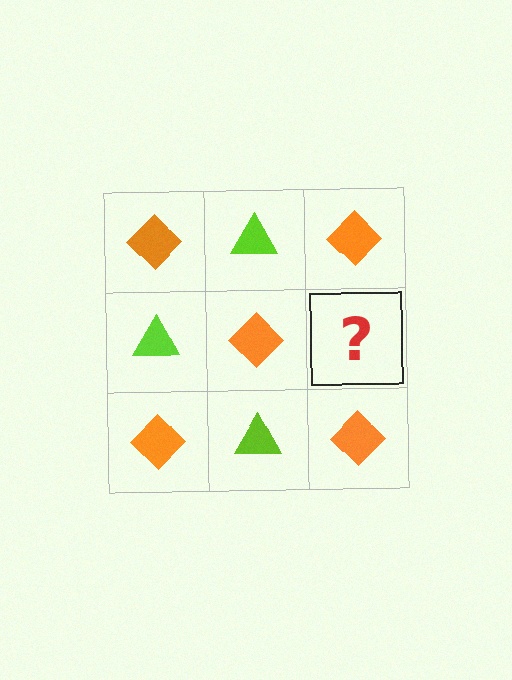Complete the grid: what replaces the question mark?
The question mark should be replaced with a lime triangle.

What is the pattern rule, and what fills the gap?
The rule is that it alternates orange diamond and lime triangle in a checkerboard pattern. The gap should be filled with a lime triangle.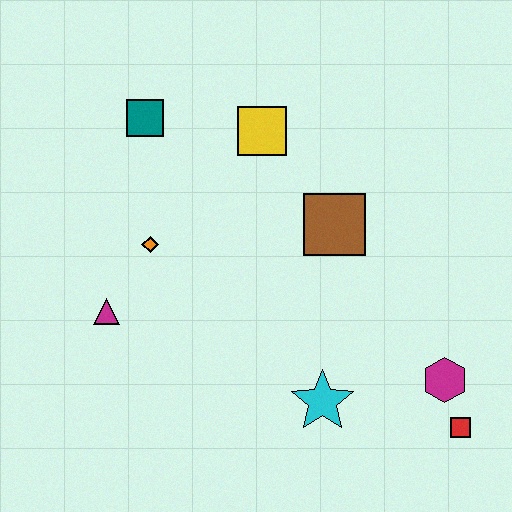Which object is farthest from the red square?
The teal square is farthest from the red square.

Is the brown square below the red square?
No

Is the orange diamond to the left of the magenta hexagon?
Yes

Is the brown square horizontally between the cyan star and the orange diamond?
No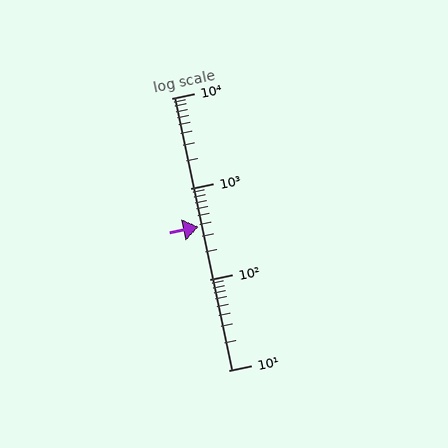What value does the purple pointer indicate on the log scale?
The pointer indicates approximately 380.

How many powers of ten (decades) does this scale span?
The scale spans 3 decades, from 10 to 10000.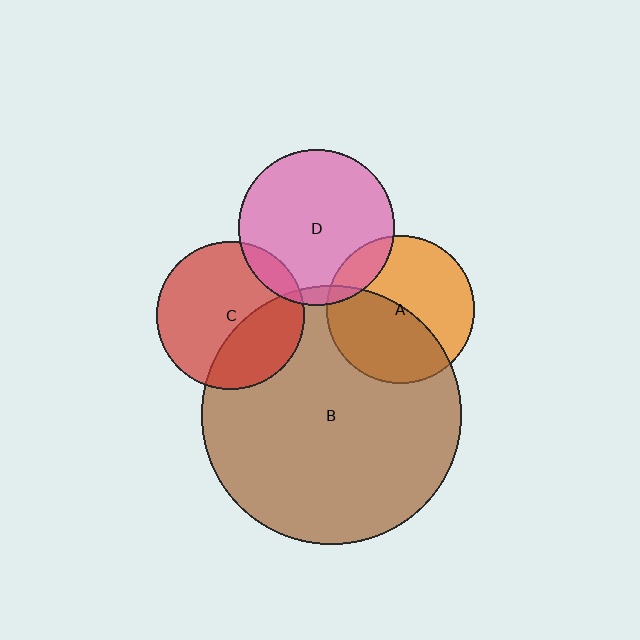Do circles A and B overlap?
Yes.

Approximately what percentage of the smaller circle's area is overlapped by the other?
Approximately 45%.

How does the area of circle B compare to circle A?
Approximately 3.1 times.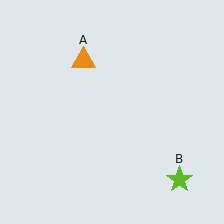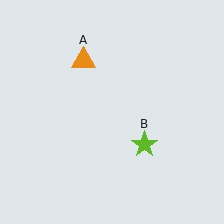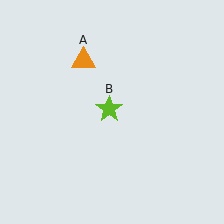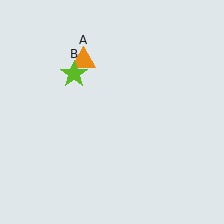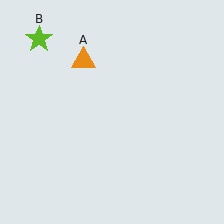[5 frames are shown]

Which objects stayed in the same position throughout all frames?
Orange triangle (object A) remained stationary.